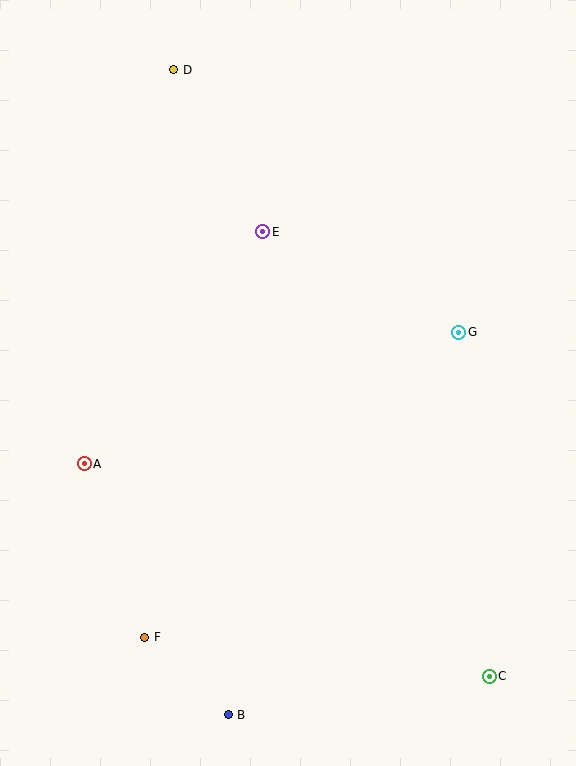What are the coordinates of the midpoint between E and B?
The midpoint between E and B is at (246, 473).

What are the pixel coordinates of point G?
Point G is at (459, 332).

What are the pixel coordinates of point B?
Point B is at (228, 715).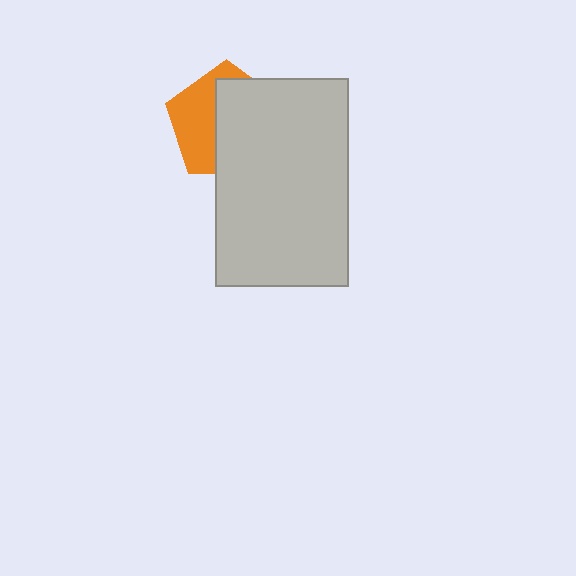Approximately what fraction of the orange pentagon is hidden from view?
Roughly 58% of the orange pentagon is hidden behind the light gray rectangle.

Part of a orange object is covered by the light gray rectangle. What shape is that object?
It is a pentagon.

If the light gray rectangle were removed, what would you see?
You would see the complete orange pentagon.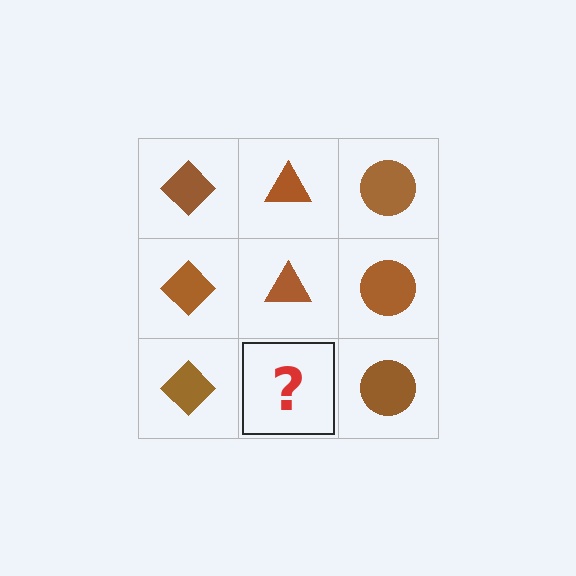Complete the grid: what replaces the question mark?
The question mark should be replaced with a brown triangle.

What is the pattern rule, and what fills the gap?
The rule is that each column has a consistent shape. The gap should be filled with a brown triangle.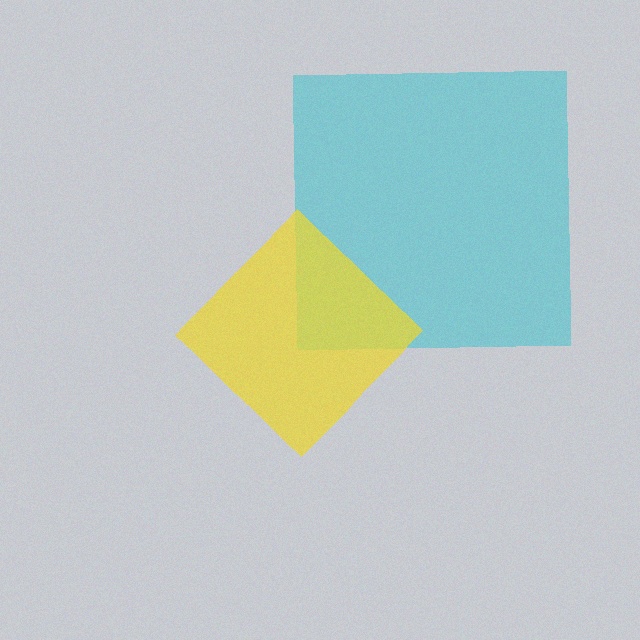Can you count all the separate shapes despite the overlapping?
Yes, there are 2 separate shapes.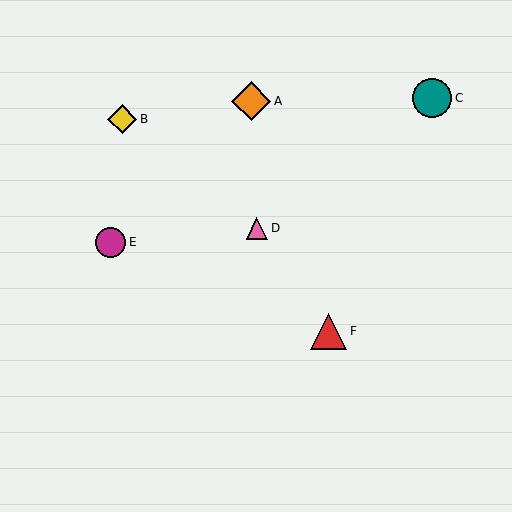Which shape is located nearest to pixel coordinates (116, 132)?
The yellow diamond (labeled B) at (122, 119) is nearest to that location.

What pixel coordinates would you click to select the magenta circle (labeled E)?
Click at (111, 242) to select the magenta circle E.